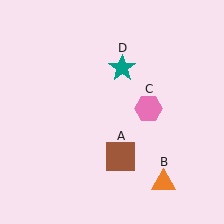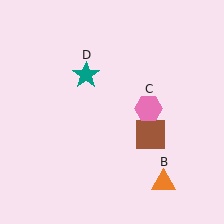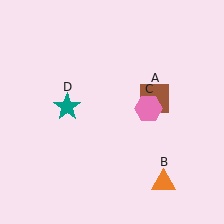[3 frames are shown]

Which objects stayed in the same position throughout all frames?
Orange triangle (object B) and pink hexagon (object C) remained stationary.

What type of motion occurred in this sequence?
The brown square (object A), teal star (object D) rotated counterclockwise around the center of the scene.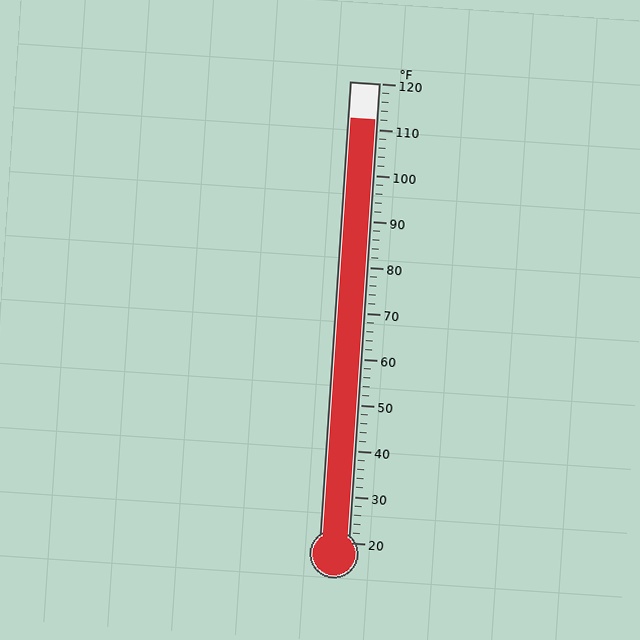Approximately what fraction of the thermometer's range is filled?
The thermometer is filled to approximately 90% of its range.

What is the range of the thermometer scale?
The thermometer scale ranges from 20°F to 120°F.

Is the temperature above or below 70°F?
The temperature is above 70°F.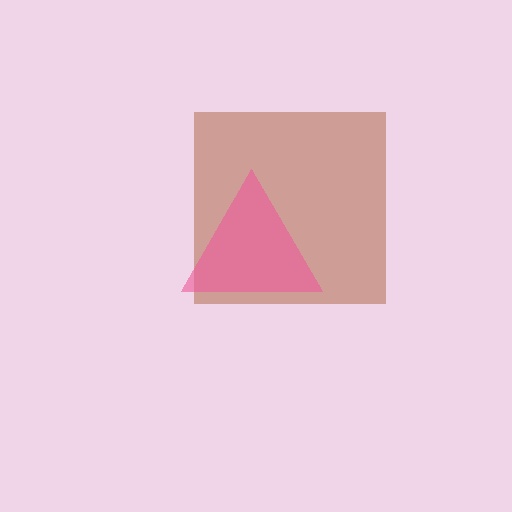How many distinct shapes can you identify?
There are 2 distinct shapes: a brown square, a pink triangle.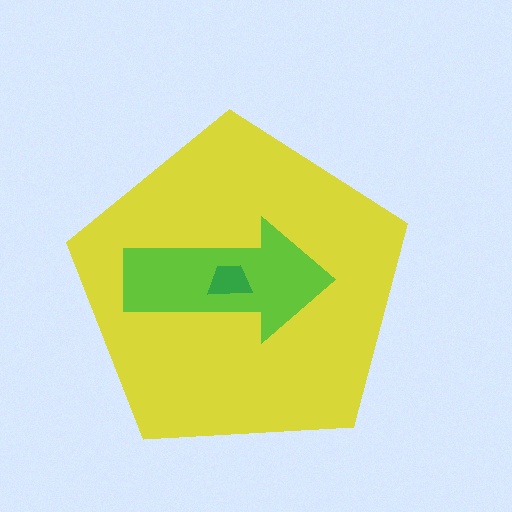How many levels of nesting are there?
3.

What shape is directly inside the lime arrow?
The green trapezoid.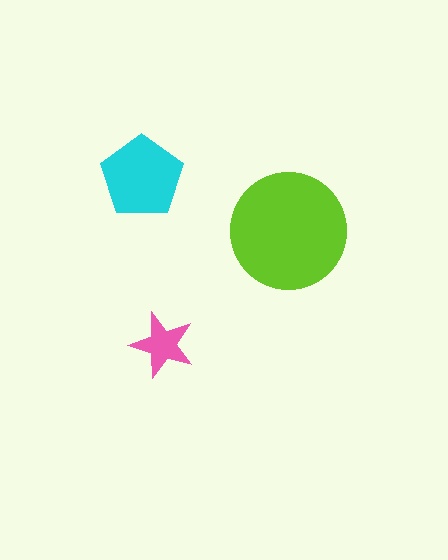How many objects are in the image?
There are 3 objects in the image.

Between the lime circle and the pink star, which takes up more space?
The lime circle.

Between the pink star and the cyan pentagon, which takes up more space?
The cyan pentagon.